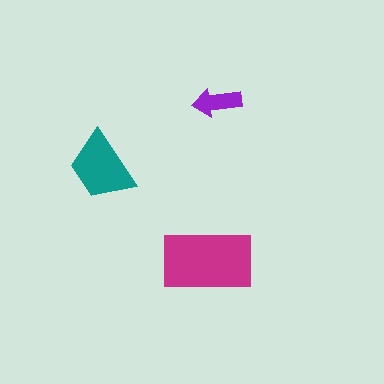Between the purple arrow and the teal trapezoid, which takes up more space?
The teal trapezoid.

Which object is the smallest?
The purple arrow.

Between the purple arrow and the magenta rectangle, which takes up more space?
The magenta rectangle.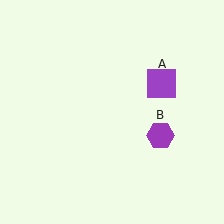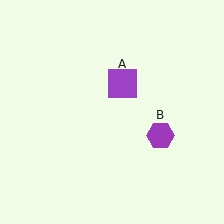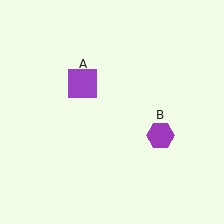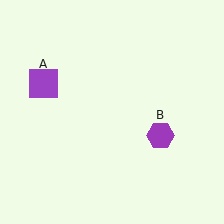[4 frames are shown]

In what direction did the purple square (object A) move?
The purple square (object A) moved left.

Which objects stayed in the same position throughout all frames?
Purple hexagon (object B) remained stationary.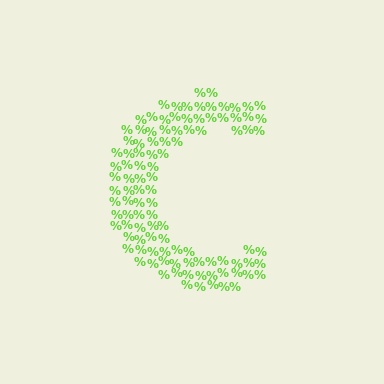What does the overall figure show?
The overall figure shows the letter C.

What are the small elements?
The small elements are percent signs.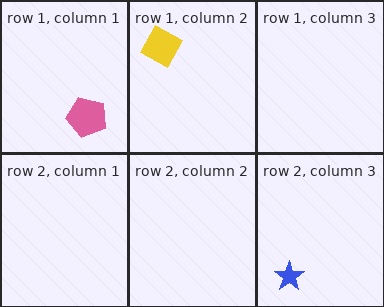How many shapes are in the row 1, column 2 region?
1.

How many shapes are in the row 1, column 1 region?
1.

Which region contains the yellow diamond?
The row 1, column 2 region.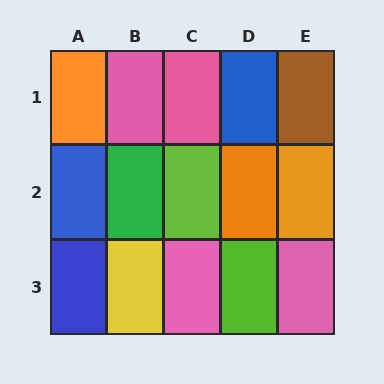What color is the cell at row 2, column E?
Orange.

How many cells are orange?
3 cells are orange.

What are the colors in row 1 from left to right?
Orange, pink, pink, blue, brown.